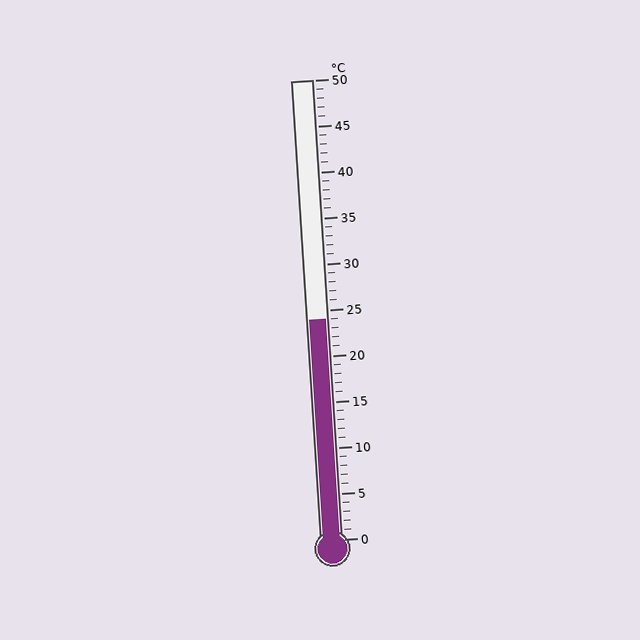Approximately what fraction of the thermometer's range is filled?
The thermometer is filled to approximately 50% of its range.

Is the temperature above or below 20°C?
The temperature is above 20°C.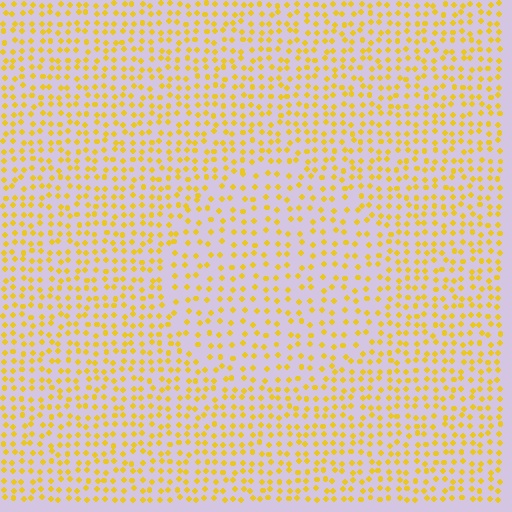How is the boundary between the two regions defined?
The boundary is defined by a change in element density (approximately 1.5x ratio). All elements are the same color, size, and shape.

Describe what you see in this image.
The image contains small yellow elements arranged at two different densities. A circle-shaped region is visible where the elements are less densely packed than the surrounding area.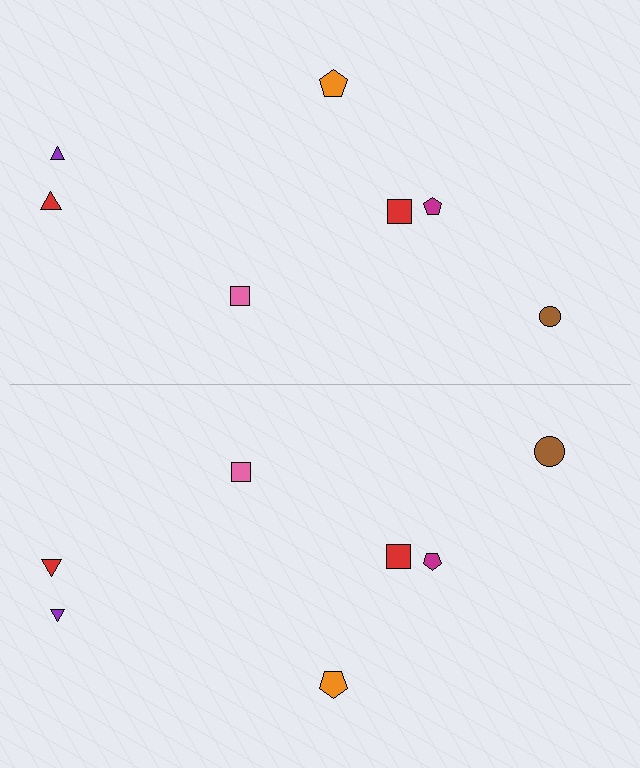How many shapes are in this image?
There are 14 shapes in this image.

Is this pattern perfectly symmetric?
No, the pattern is not perfectly symmetric. The brown circle on the bottom side has a different size than its mirror counterpart.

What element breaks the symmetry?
The brown circle on the bottom side has a different size than its mirror counterpart.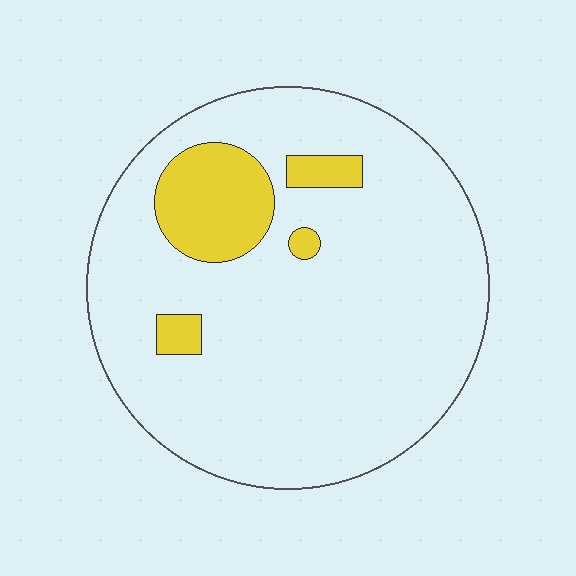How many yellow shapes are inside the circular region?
4.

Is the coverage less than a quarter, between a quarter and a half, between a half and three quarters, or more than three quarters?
Less than a quarter.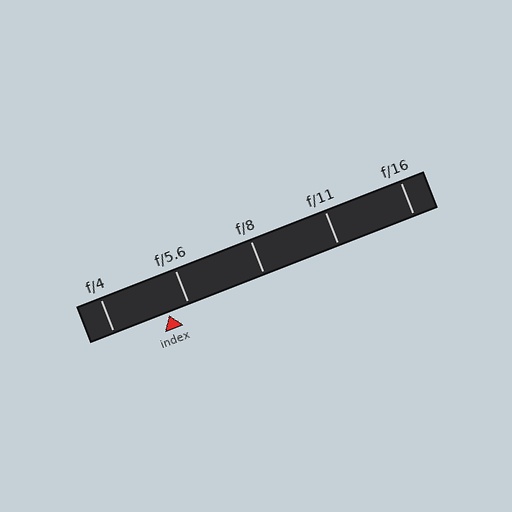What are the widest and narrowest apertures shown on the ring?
The widest aperture shown is f/4 and the narrowest is f/16.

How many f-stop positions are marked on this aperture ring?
There are 5 f-stop positions marked.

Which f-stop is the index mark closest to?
The index mark is closest to f/5.6.